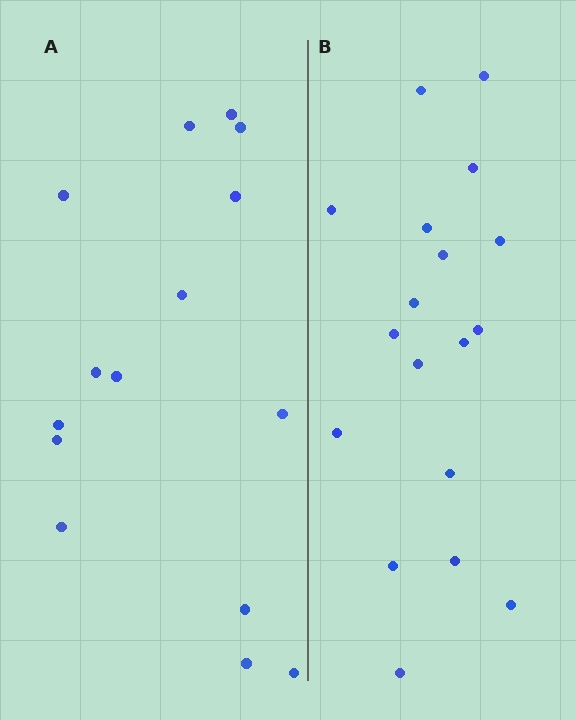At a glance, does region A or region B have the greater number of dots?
Region B (the right region) has more dots.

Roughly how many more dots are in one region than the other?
Region B has just a few more — roughly 2 or 3 more dots than region A.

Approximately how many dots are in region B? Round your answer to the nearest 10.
About 20 dots. (The exact count is 18, which rounds to 20.)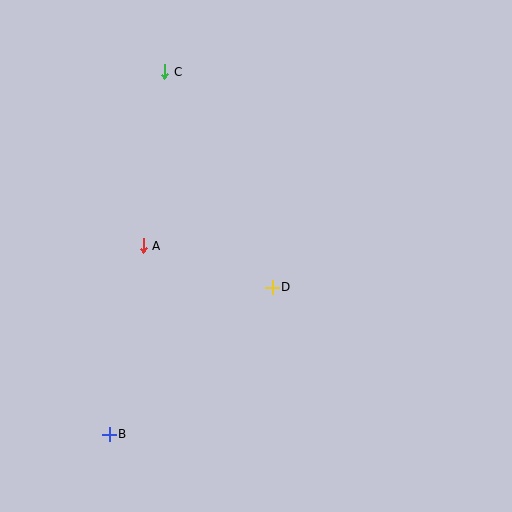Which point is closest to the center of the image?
Point D at (272, 287) is closest to the center.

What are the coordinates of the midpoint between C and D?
The midpoint between C and D is at (218, 179).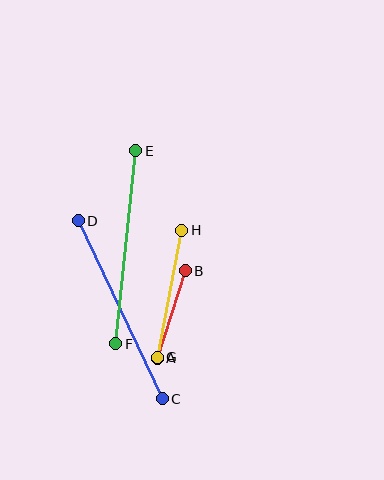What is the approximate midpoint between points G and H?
The midpoint is at approximately (169, 294) pixels.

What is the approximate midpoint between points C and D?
The midpoint is at approximately (120, 310) pixels.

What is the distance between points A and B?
The distance is approximately 92 pixels.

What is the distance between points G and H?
The distance is approximately 130 pixels.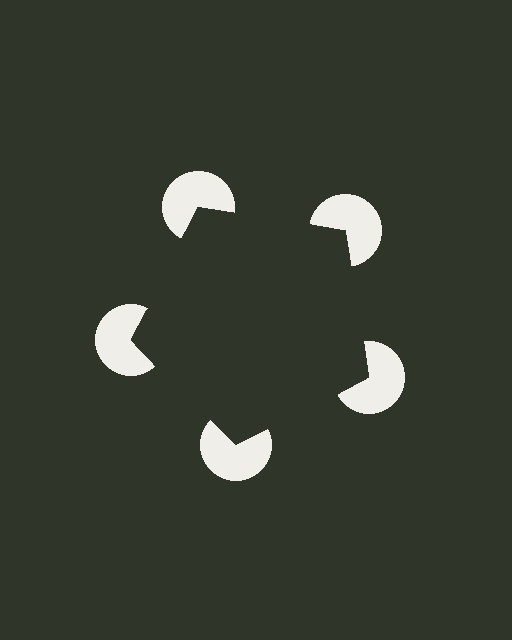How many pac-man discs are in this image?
There are 5 — one at each vertex of the illusory pentagon.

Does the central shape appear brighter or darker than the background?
It typically appears slightly darker than the background, even though no actual brightness change is drawn.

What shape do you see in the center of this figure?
An illusory pentagon — its edges are inferred from the aligned wedge cuts in the pac-man discs, not physically drawn.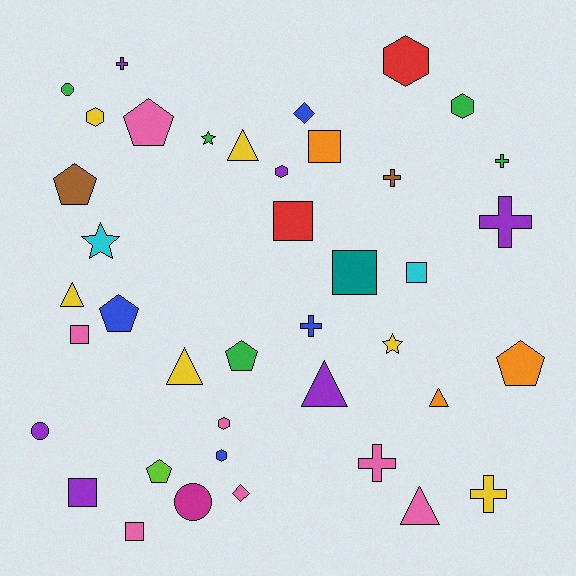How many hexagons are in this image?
There are 6 hexagons.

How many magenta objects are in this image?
There is 1 magenta object.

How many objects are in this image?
There are 40 objects.